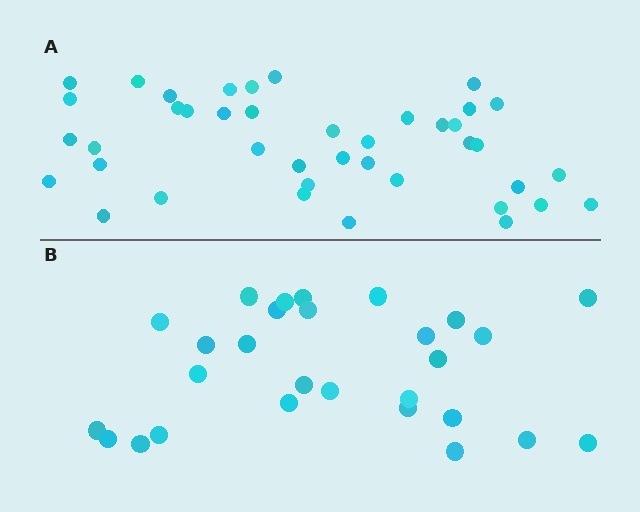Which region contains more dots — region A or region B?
Region A (the top region) has more dots.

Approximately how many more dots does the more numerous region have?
Region A has approximately 15 more dots than region B.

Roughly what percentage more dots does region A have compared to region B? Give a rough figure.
About 45% more.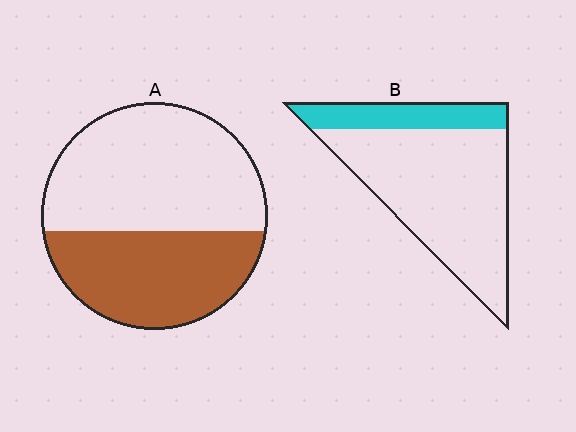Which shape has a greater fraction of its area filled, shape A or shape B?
Shape A.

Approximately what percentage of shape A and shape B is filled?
A is approximately 40% and B is approximately 20%.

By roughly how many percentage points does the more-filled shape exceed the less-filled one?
By roughly 20 percentage points (A over B).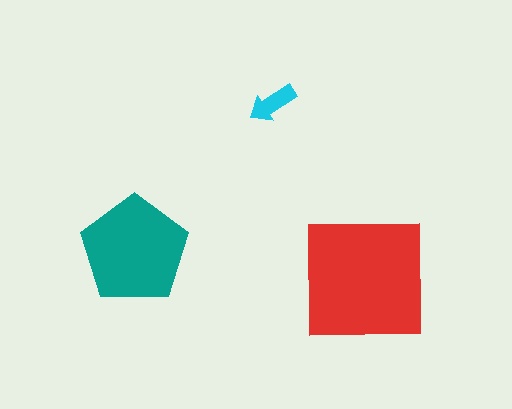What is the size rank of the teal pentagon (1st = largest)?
2nd.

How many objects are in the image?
There are 3 objects in the image.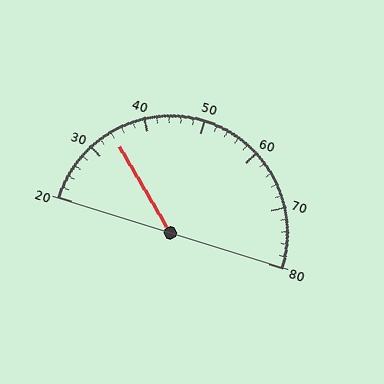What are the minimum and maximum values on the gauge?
The gauge ranges from 20 to 80.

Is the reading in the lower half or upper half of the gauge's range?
The reading is in the lower half of the range (20 to 80).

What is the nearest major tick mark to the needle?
The nearest major tick mark is 30.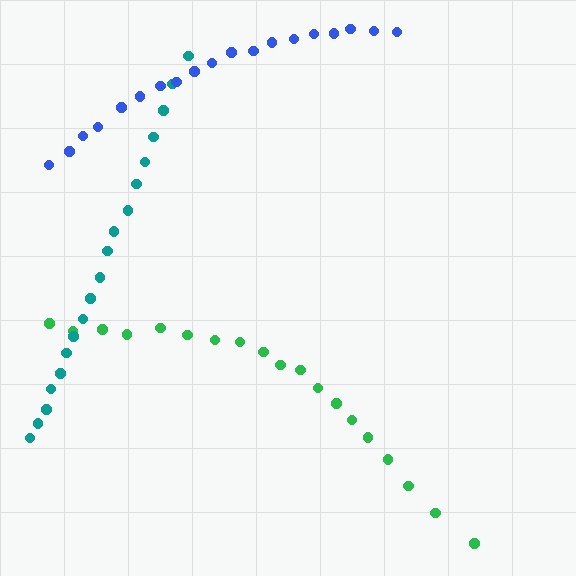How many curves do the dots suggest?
There are 3 distinct paths.